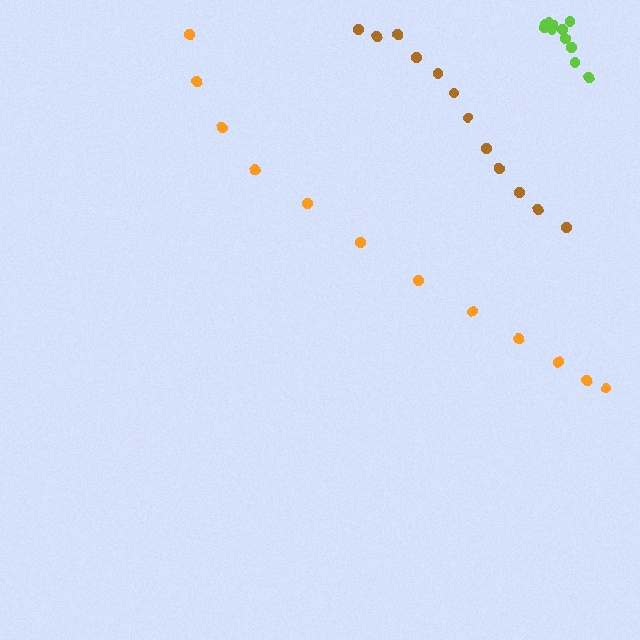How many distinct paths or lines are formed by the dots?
There are 3 distinct paths.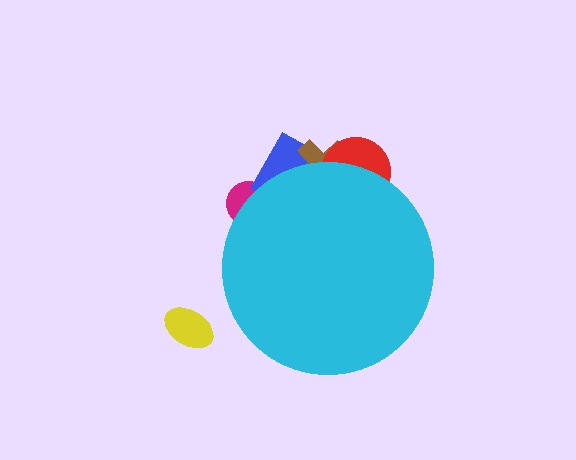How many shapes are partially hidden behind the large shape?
4 shapes are partially hidden.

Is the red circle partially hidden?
Yes, the red circle is partially hidden behind the cyan circle.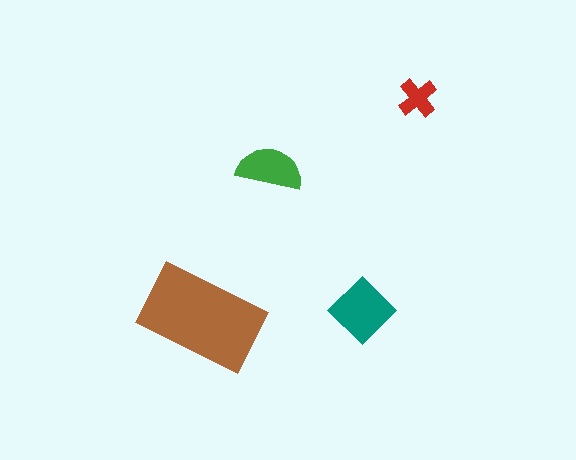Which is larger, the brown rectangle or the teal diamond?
The brown rectangle.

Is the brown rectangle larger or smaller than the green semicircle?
Larger.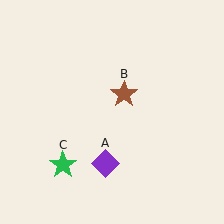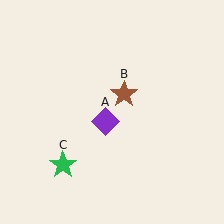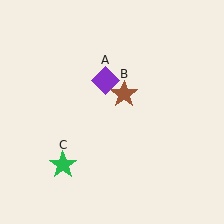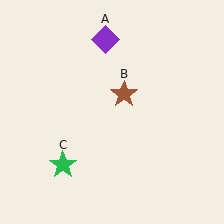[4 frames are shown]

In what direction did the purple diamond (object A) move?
The purple diamond (object A) moved up.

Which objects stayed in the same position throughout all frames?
Brown star (object B) and green star (object C) remained stationary.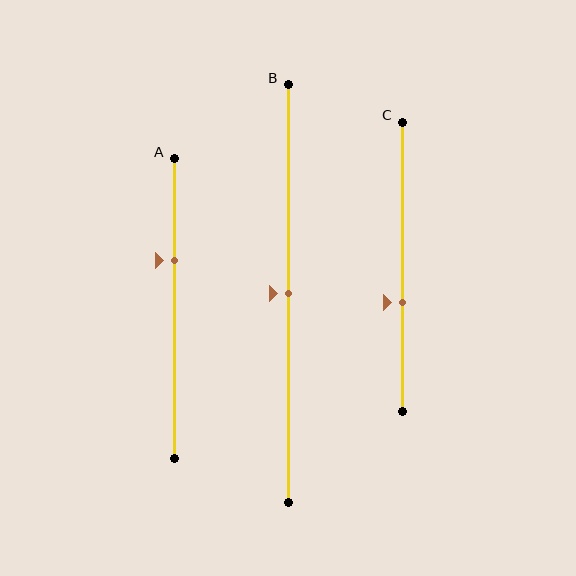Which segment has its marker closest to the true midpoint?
Segment B has its marker closest to the true midpoint.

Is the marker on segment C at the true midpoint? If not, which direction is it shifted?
No, the marker on segment C is shifted downward by about 12% of the segment length.